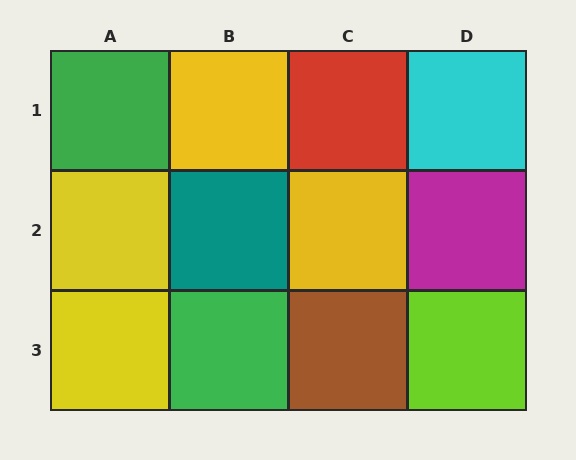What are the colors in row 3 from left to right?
Yellow, green, brown, lime.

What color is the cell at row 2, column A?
Yellow.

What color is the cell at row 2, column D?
Magenta.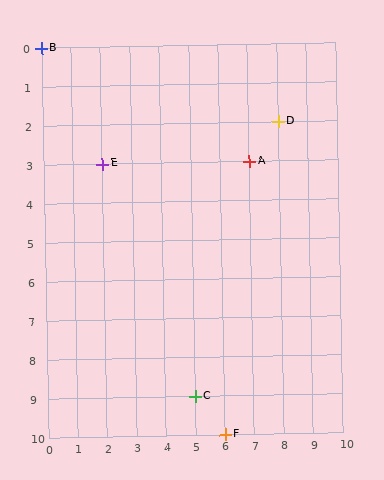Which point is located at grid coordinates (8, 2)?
Point D is at (8, 2).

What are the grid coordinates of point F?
Point F is at grid coordinates (6, 10).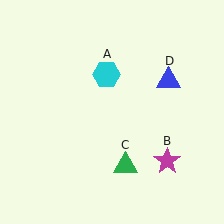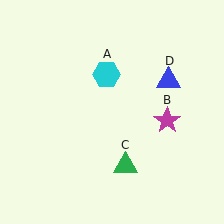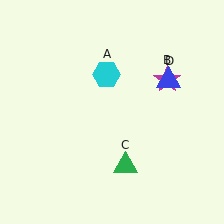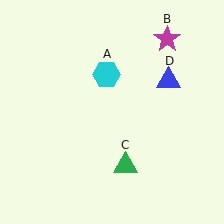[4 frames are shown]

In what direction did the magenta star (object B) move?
The magenta star (object B) moved up.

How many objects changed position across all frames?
1 object changed position: magenta star (object B).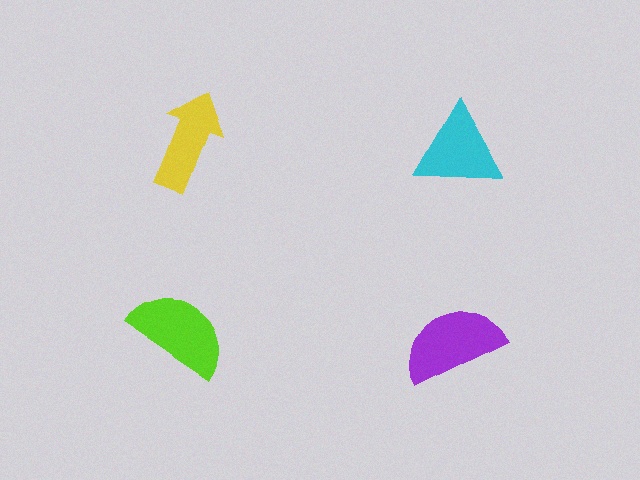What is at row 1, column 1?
A yellow arrow.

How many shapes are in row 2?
2 shapes.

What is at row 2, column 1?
A lime semicircle.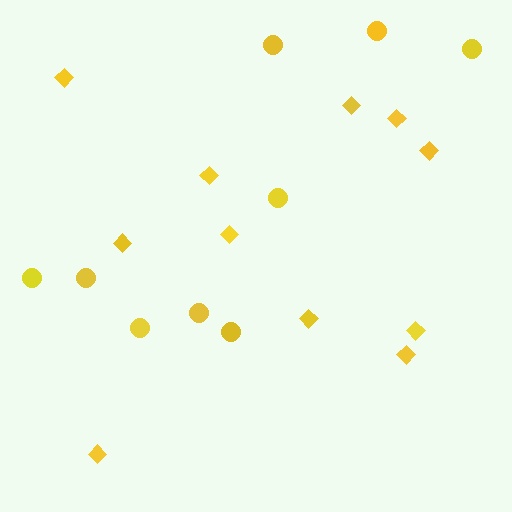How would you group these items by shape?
There are 2 groups: one group of diamonds (11) and one group of circles (9).